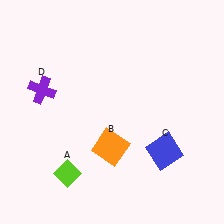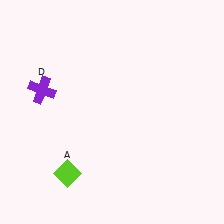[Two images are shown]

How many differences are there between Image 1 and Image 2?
There are 2 differences between the two images.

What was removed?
The orange square (B), the blue square (C) were removed in Image 2.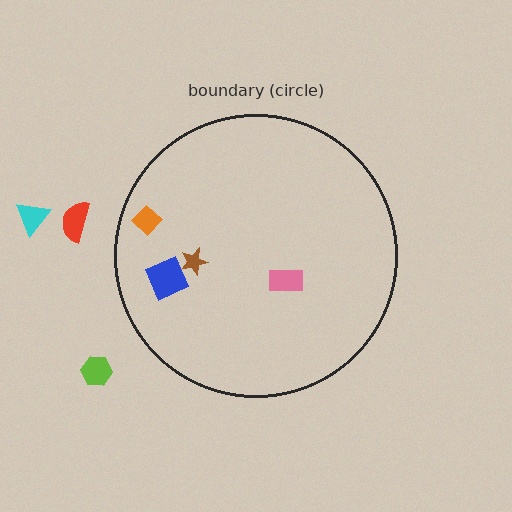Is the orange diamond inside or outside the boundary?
Inside.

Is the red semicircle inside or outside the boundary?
Outside.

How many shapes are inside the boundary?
4 inside, 3 outside.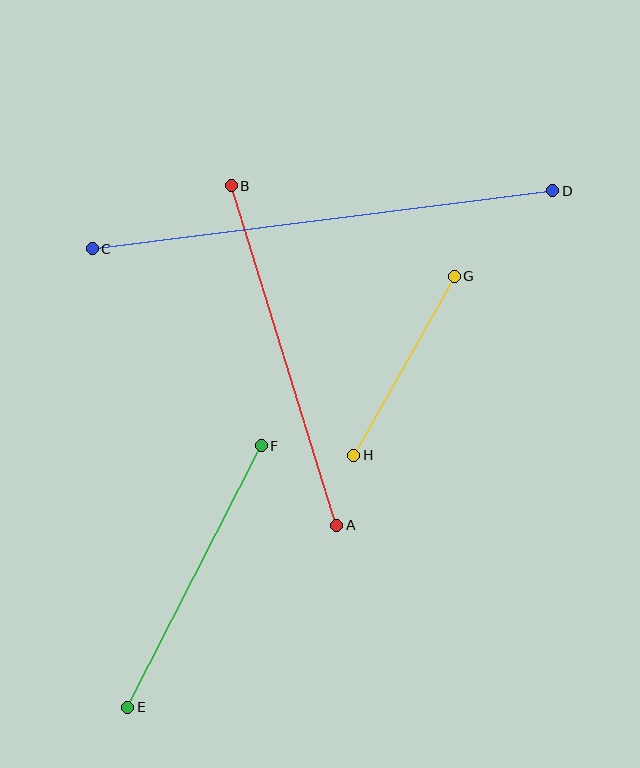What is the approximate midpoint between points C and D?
The midpoint is at approximately (323, 220) pixels.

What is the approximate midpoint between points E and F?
The midpoint is at approximately (195, 577) pixels.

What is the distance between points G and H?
The distance is approximately 205 pixels.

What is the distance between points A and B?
The distance is approximately 356 pixels.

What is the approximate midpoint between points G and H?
The midpoint is at approximately (404, 366) pixels.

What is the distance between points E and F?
The distance is approximately 294 pixels.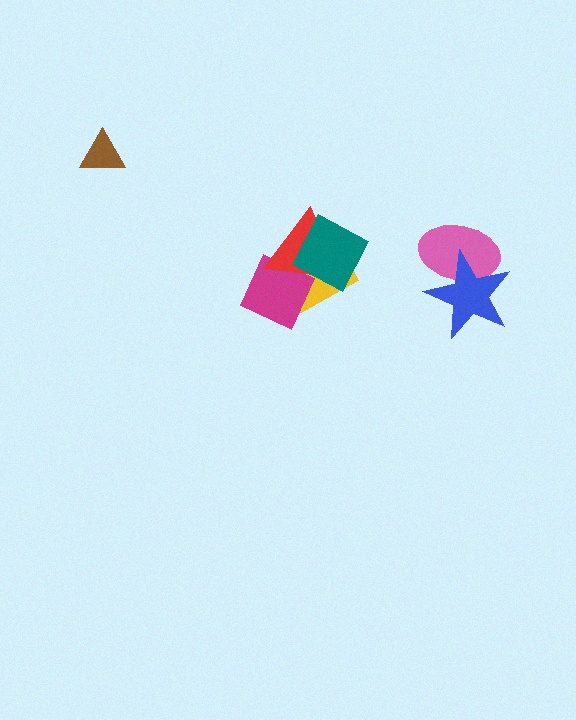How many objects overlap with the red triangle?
3 objects overlap with the red triangle.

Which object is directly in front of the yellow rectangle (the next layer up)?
The magenta diamond is directly in front of the yellow rectangle.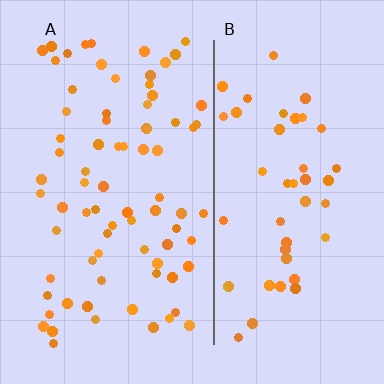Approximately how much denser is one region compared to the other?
Approximately 1.7× — region A over region B.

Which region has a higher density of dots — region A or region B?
A (the left).